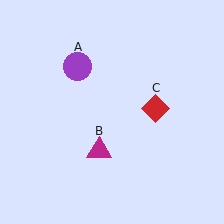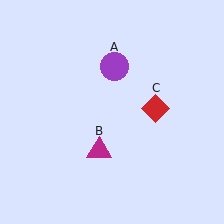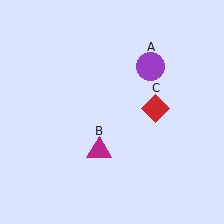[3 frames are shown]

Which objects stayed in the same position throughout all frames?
Magenta triangle (object B) and red diamond (object C) remained stationary.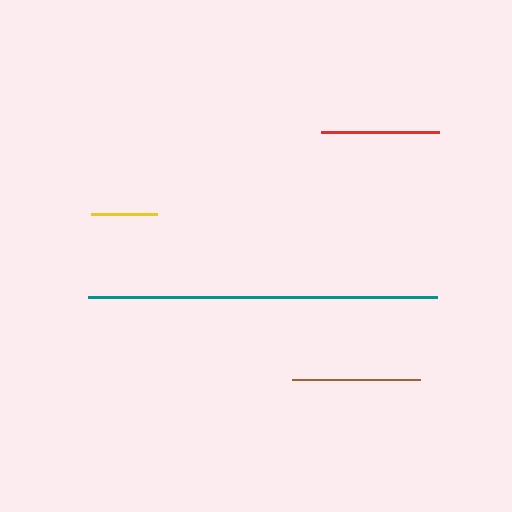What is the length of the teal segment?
The teal segment is approximately 349 pixels long.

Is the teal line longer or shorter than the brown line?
The teal line is longer than the brown line.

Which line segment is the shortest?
The yellow line is the shortest at approximately 66 pixels.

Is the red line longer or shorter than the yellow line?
The red line is longer than the yellow line.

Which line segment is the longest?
The teal line is the longest at approximately 349 pixels.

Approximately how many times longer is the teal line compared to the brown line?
The teal line is approximately 2.7 times the length of the brown line.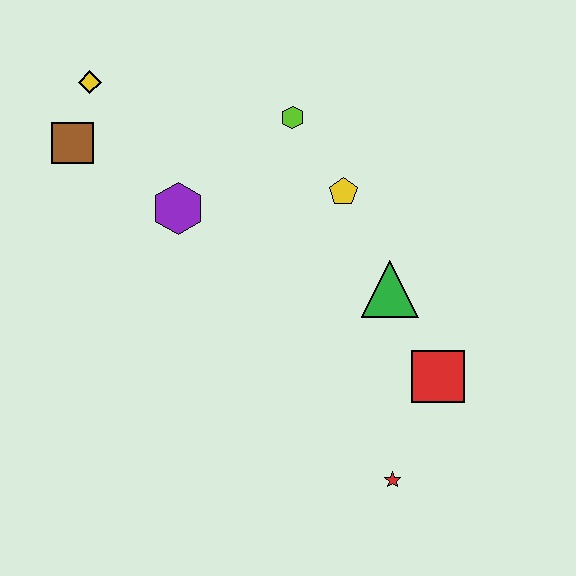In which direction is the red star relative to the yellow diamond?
The red star is below the yellow diamond.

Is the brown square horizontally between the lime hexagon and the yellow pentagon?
No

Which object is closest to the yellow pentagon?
The lime hexagon is closest to the yellow pentagon.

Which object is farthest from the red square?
The yellow diamond is farthest from the red square.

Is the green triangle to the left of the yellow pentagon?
No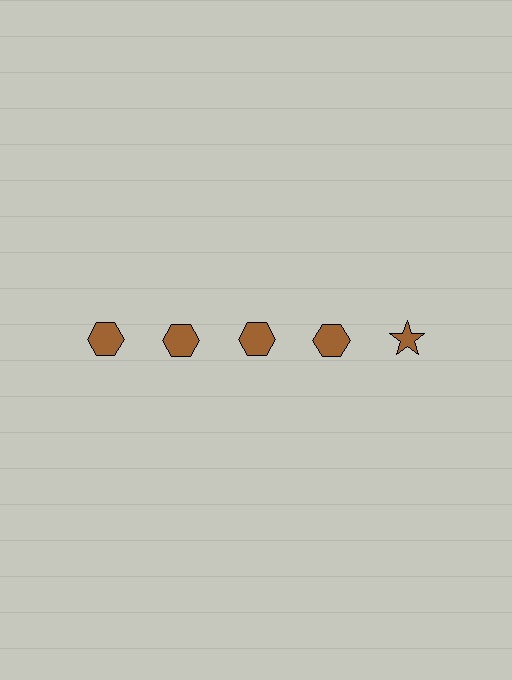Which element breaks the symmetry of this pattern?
The brown star in the top row, rightmost column breaks the symmetry. All other shapes are brown hexagons.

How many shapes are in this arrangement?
There are 5 shapes arranged in a grid pattern.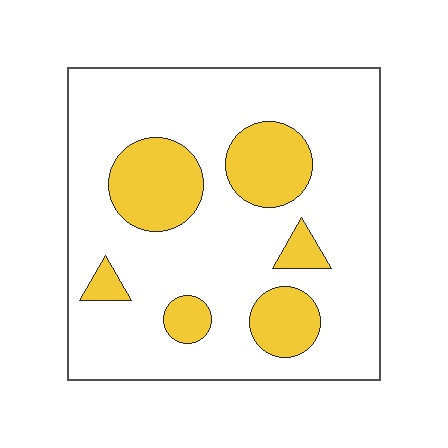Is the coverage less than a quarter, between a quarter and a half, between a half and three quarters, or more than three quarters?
Less than a quarter.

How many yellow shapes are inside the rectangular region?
6.